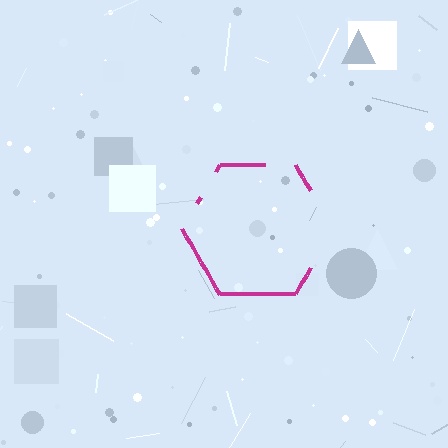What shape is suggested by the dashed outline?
The dashed outline suggests a hexagon.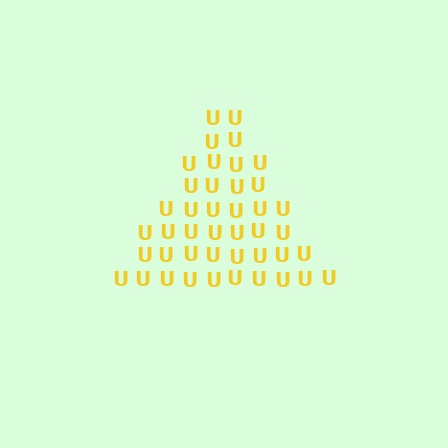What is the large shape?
The large shape is a triangle.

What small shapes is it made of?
It is made of small letter U's.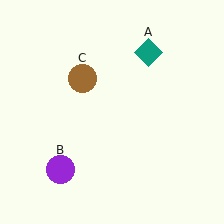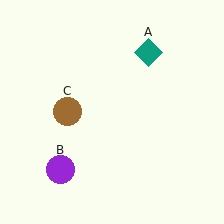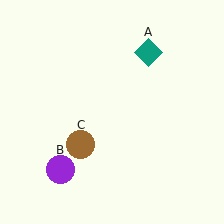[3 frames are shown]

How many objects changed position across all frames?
1 object changed position: brown circle (object C).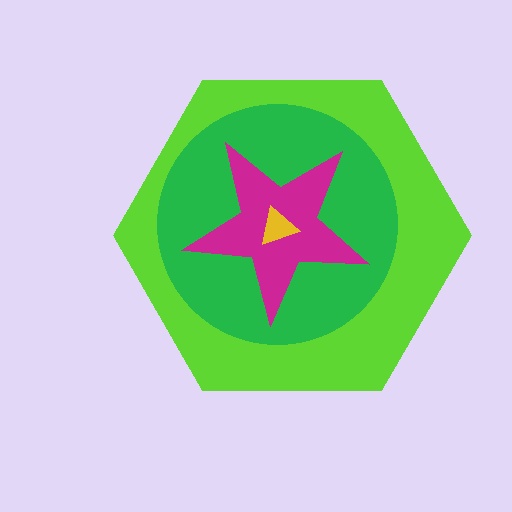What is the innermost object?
The yellow triangle.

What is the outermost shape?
The lime hexagon.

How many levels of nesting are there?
4.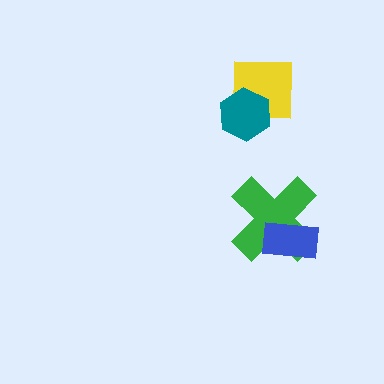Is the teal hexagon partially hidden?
No, no other shape covers it.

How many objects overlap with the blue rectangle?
1 object overlaps with the blue rectangle.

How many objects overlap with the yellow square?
1 object overlaps with the yellow square.